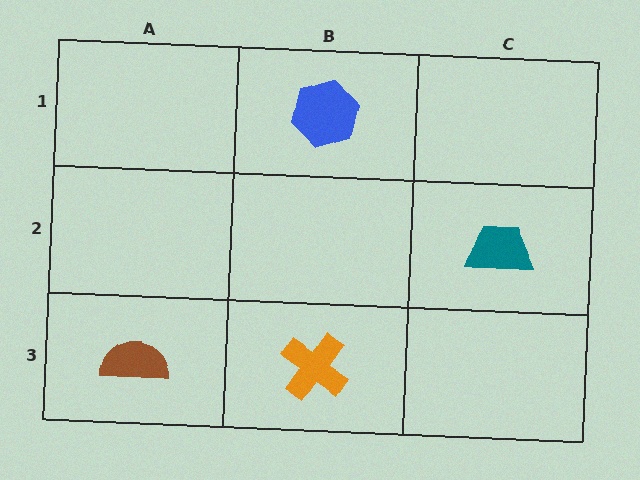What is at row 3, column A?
A brown semicircle.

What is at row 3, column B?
An orange cross.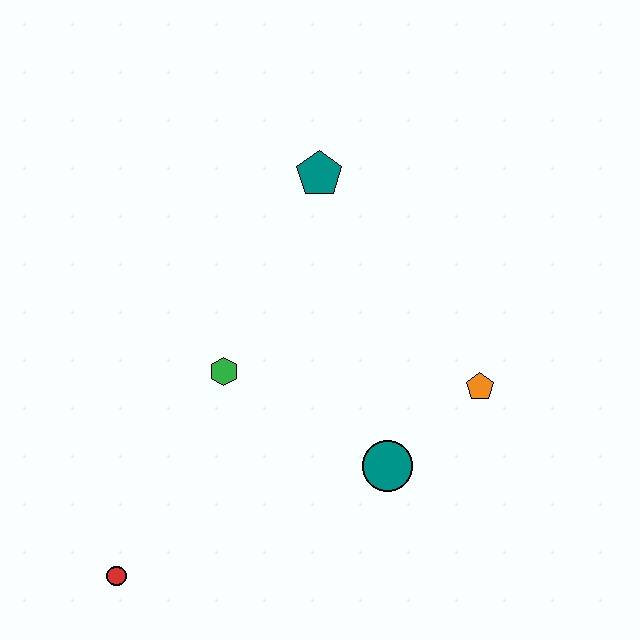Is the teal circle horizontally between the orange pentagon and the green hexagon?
Yes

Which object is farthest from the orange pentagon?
The red circle is farthest from the orange pentagon.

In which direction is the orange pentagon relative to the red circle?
The orange pentagon is to the right of the red circle.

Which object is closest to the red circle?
The green hexagon is closest to the red circle.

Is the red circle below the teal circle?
Yes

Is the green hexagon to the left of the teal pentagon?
Yes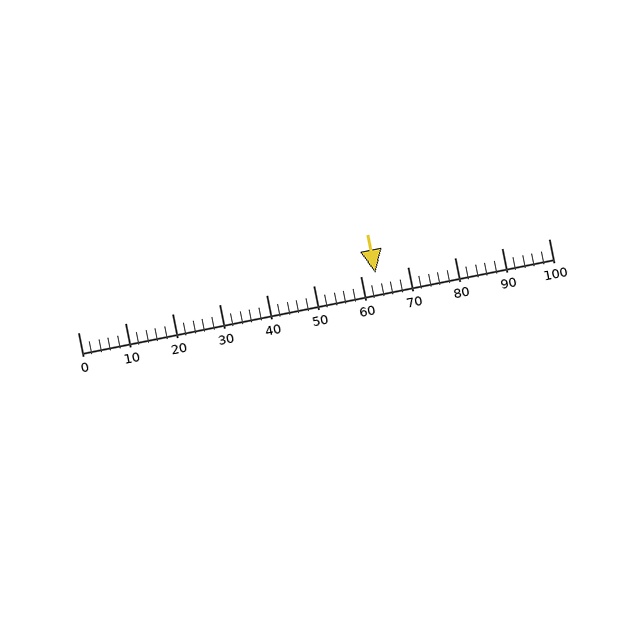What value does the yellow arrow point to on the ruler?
The yellow arrow points to approximately 63.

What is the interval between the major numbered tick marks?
The major tick marks are spaced 10 units apart.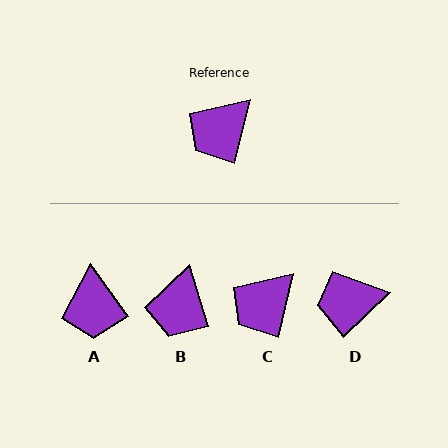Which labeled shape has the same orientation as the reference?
C.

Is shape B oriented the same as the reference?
No, it is off by about 31 degrees.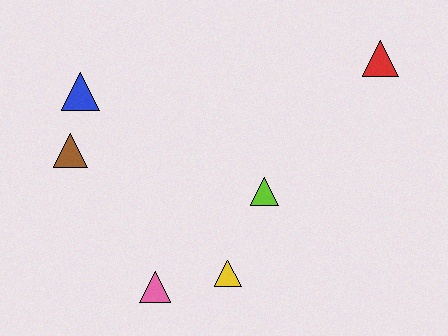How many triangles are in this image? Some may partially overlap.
There are 6 triangles.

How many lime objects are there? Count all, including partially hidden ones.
There is 1 lime object.